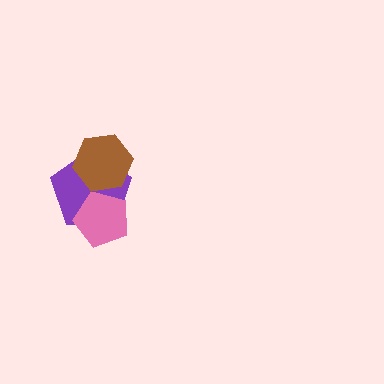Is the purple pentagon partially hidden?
Yes, it is partially covered by another shape.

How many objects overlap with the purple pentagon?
2 objects overlap with the purple pentagon.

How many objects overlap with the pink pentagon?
1 object overlaps with the pink pentagon.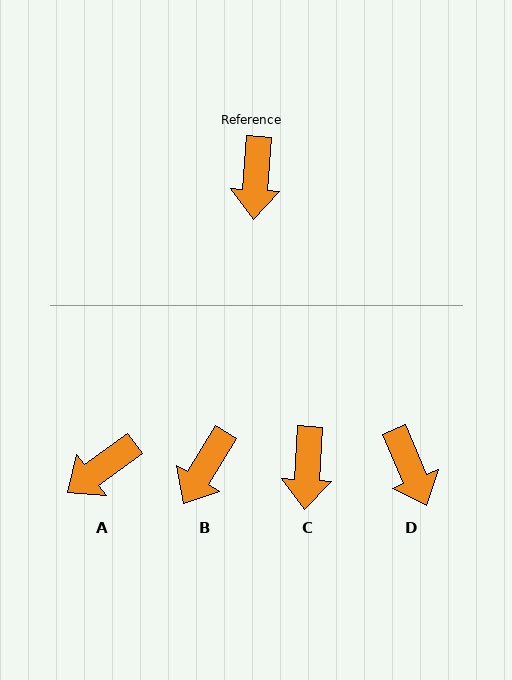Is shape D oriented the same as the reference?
No, it is off by about 27 degrees.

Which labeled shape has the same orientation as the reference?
C.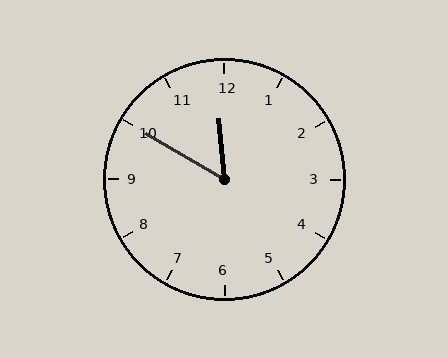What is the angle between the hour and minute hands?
Approximately 55 degrees.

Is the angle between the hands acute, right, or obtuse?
It is acute.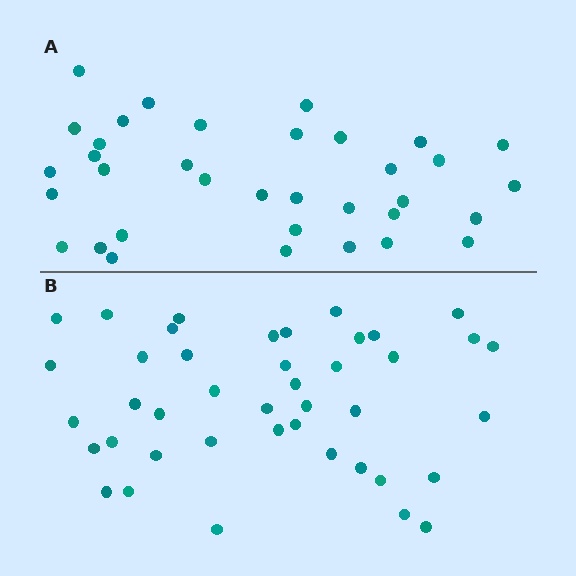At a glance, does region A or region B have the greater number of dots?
Region B (the bottom region) has more dots.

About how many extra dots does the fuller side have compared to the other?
Region B has roughly 8 or so more dots than region A.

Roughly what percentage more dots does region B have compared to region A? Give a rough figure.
About 20% more.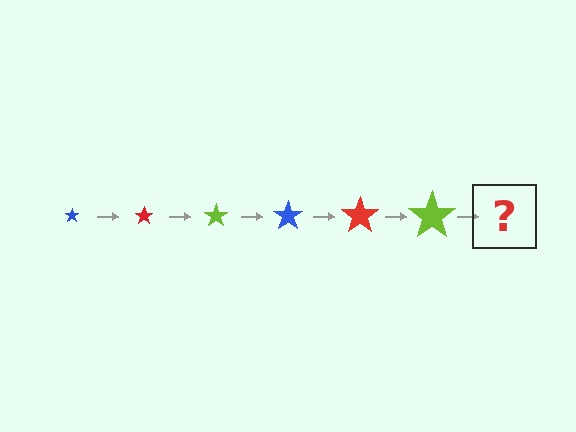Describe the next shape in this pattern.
It should be a blue star, larger than the previous one.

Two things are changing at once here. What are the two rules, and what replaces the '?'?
The two rules are that the star grows larger each step and the color cycles through blue, red, and lime. The '?' should be a blue star, larger than the previous one.